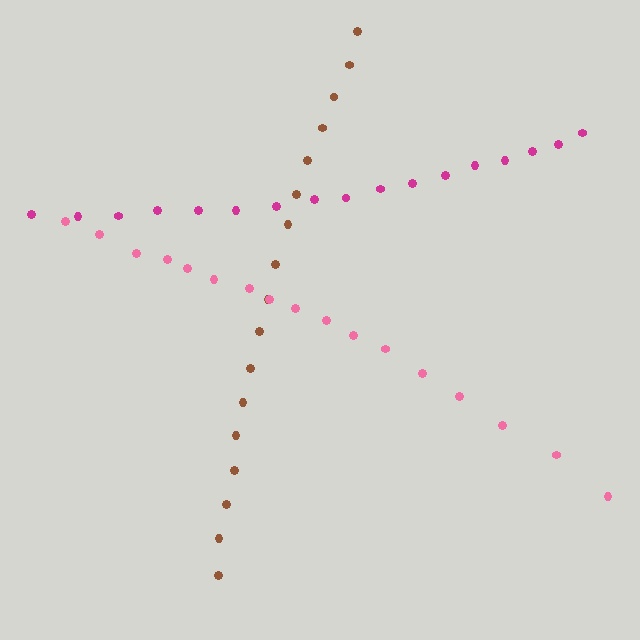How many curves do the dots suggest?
There are 3 distinct paths.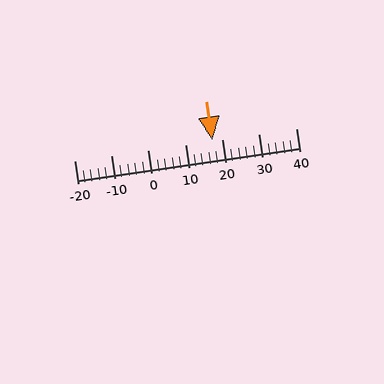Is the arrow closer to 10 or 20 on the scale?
The arrow is closer to 20.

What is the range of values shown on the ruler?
The ruler shows values from -20 to 40.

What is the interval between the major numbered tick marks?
The major tick marks are spaced 10 units apart.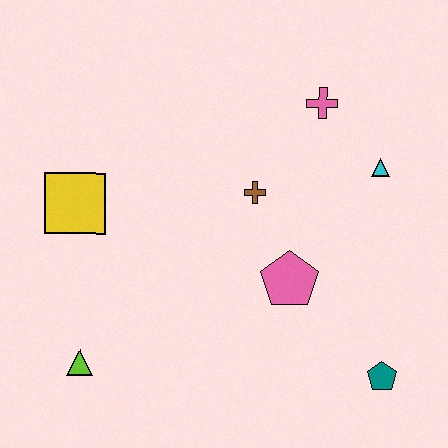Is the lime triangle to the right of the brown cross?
No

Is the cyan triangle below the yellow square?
No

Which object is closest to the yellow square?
The lime triangle is closest to the yellow square.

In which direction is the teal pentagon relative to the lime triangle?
The teal pentagon is to the right of the lime triangle.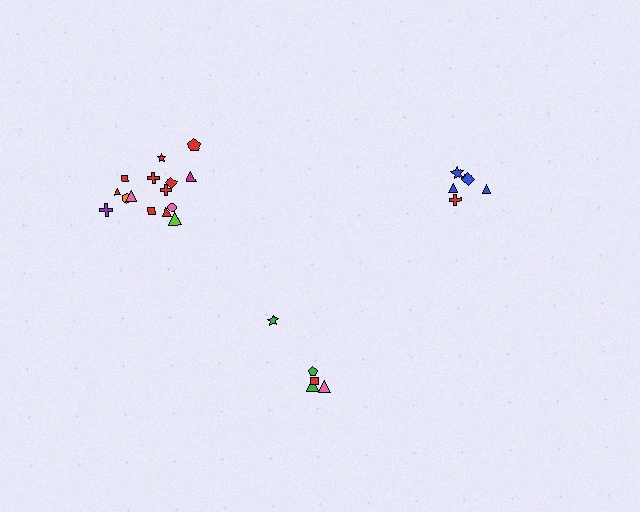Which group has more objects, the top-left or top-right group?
The top-left group.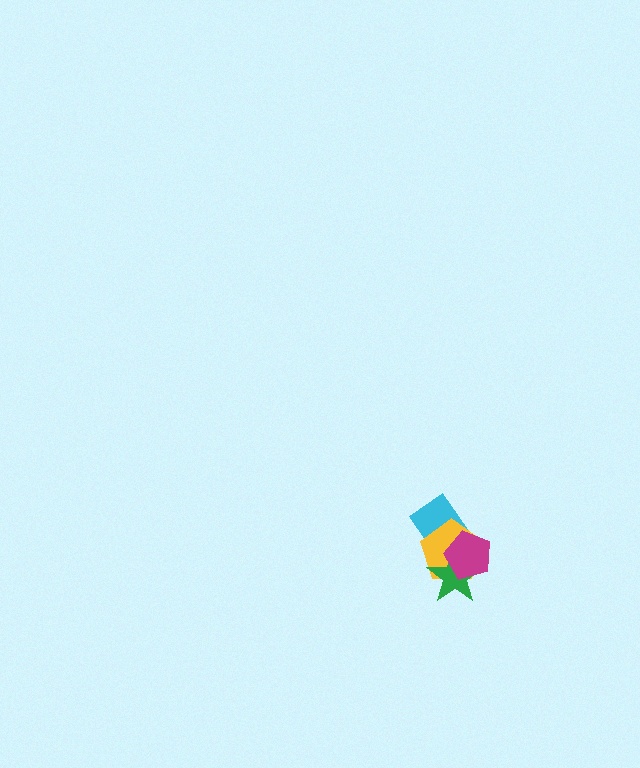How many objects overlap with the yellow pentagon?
3 objects overlap with the yellow pentagon.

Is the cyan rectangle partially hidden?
Yes, it is partially covered by another shape.